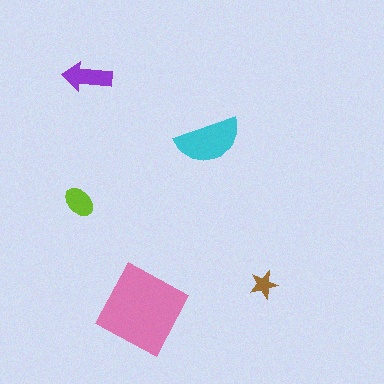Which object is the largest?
The pink diamond.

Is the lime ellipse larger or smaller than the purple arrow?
Smaller.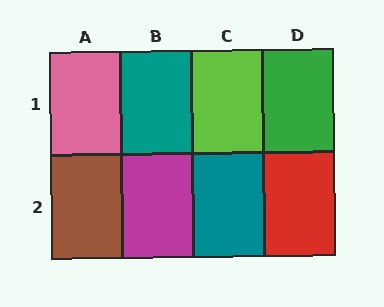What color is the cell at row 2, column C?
Teal.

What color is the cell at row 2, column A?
Brown.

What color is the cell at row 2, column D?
Red.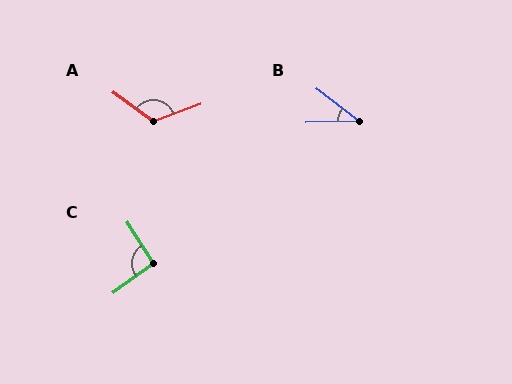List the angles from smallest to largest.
B (39°), C (93°), A (124°).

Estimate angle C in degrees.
Approximately 93 degrees.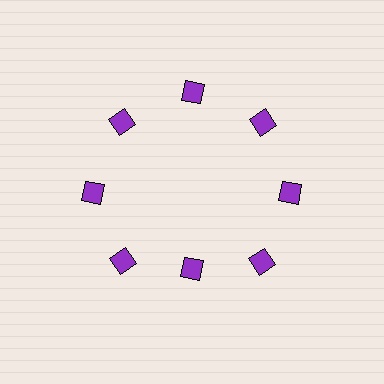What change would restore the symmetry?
The symmetry would be restored by moving it outward, back onto the ring so that all 8 diamonds sit at equal angles and equal distance from the center.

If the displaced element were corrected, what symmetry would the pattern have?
It would have 8-fold rotational symmetry — the pattern would map onto itself every 45 degrees.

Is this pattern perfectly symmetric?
No. The 8 purple diamonds are arranged in a ring, but one element near the 6 o'clock position is pulled inward toward the center, breaking the 8-fold rotational symmetry.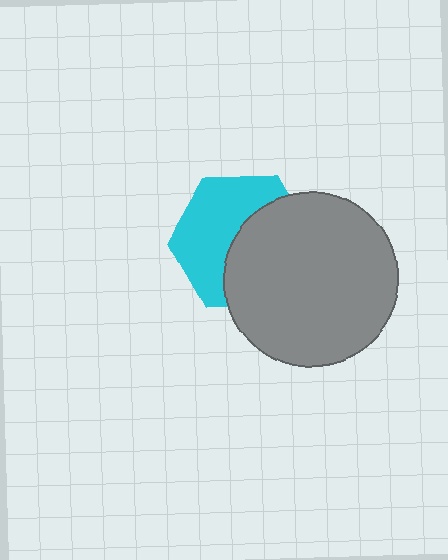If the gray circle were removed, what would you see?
You would see the complete cyan hexagon.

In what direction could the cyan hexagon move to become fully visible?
The cyan hexagon could move left. That would shift it out from behind the gray circle entirely.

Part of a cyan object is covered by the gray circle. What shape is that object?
It is a hexagon.